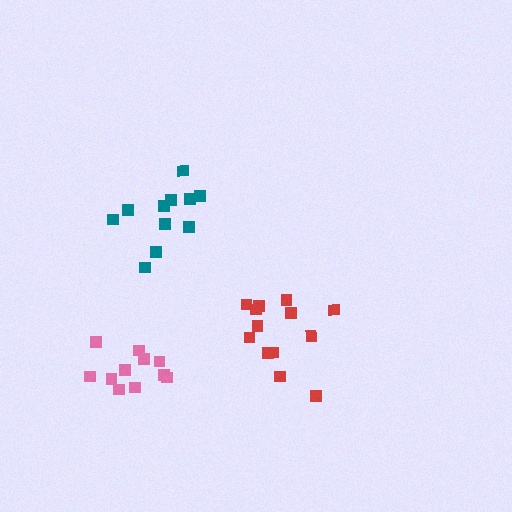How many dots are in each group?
Group 1: 13 dots, Group 2: 11 dots, Group 3: 11 dots (35 total).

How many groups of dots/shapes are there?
There are 3 groups.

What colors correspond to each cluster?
The clusters are colored: red, pink, teal.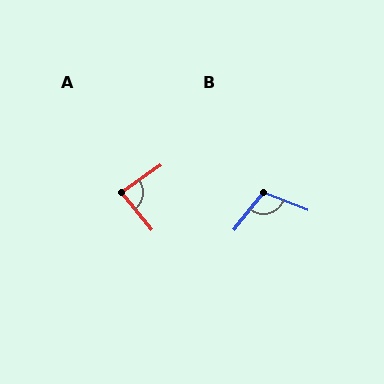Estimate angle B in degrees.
Approximately 107 degrees.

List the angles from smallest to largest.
A (86°), B (107°).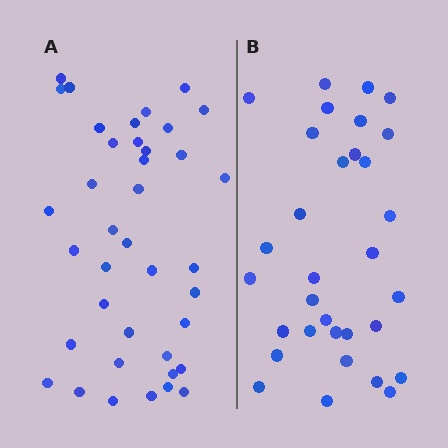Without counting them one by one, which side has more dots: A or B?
Region A (the left region) has more dots.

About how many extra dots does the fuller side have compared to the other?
Region A has roughly 8 or so more dots than region B.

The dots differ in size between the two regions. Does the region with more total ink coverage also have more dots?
No. Region B has more total ink coverage because its dots are larger, but region A actually contains more individual dots. Total area can be misleading — the number of items is what matters here.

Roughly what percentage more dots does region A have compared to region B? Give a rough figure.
About 20% more.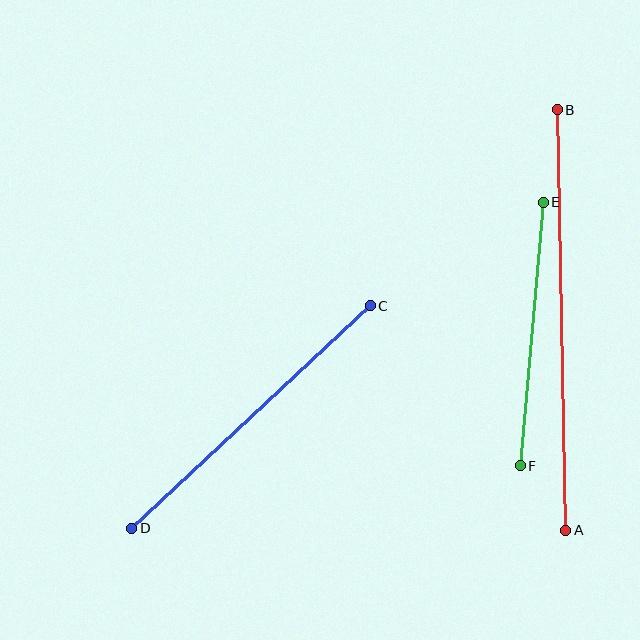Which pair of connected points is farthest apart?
Points A and B are farthest apart.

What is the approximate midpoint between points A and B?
The midpoint is at approximately (562, 320) pixels.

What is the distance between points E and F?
The distance is approximately 265 pixels.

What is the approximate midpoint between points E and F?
The midpoint is at approximately (532, 334) pixels.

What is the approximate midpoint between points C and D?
The midpoint is at approximately (251, 417) pixels.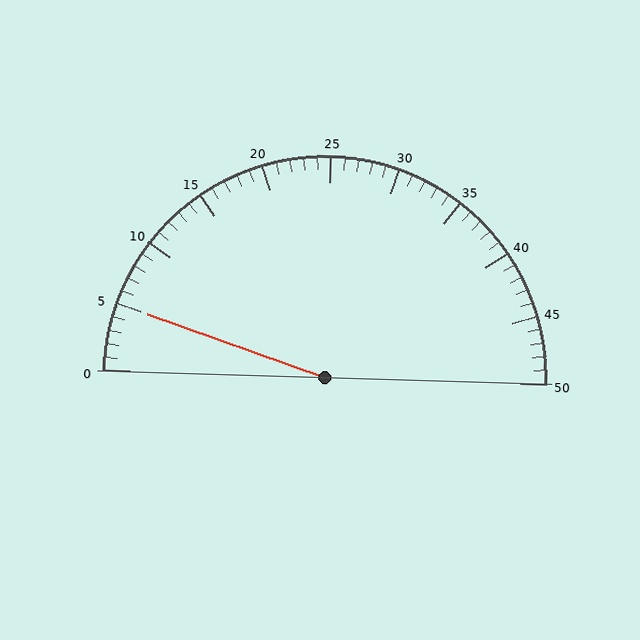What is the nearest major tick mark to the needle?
The nearest major tick mark is 5.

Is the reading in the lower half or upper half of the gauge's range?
The reading is in the lower half of the range (0 to 50).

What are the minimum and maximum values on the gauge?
The gauge ranges from 0 to 50.